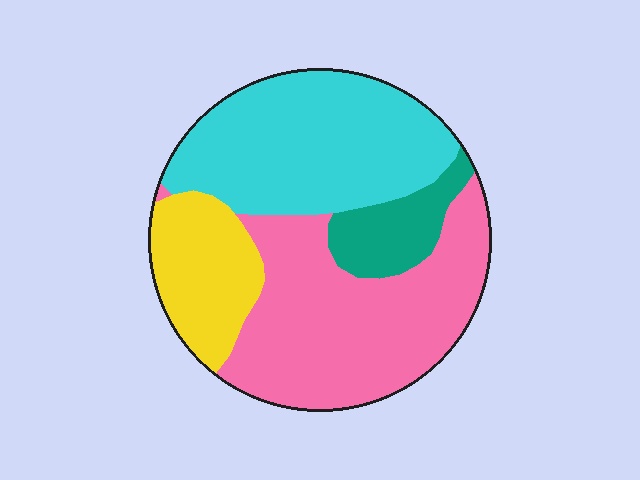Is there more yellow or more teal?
Yellow.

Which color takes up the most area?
Pink, at roughly 40%.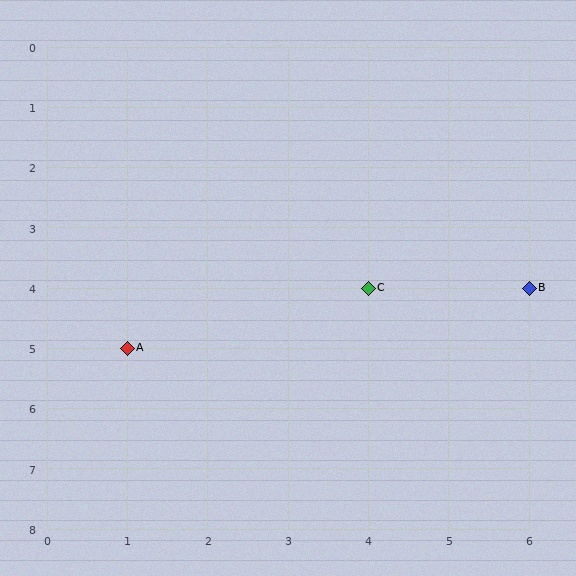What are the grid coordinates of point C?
Point C is at grid coordinates (4, 4).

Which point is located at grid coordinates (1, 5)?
Point A is at (1, 5).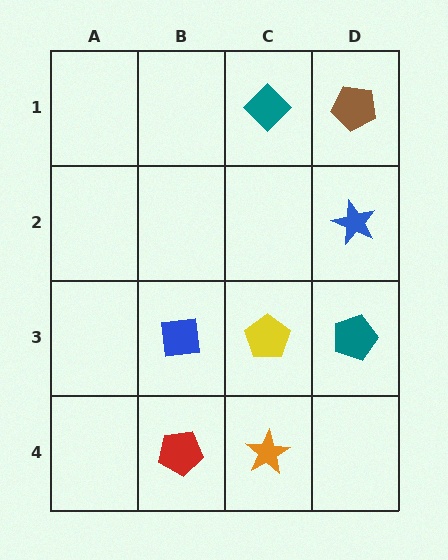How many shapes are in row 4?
2 shapes.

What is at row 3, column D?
A teal pentagon.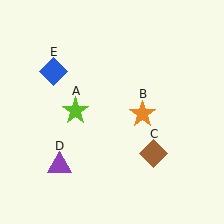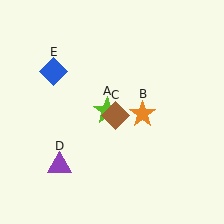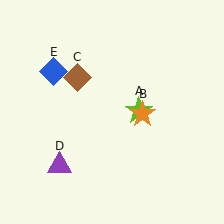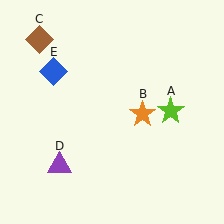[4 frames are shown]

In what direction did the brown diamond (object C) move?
The brown diamond (object C) moved up and to the left.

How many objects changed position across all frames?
2 objects changed position: lime star (object A), brown diamond (object C).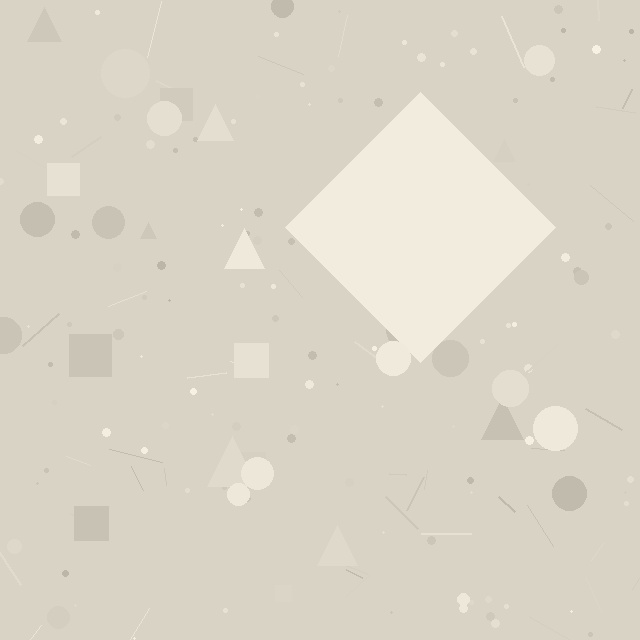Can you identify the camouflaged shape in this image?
The camouflaged shape is a diamond.